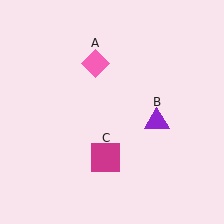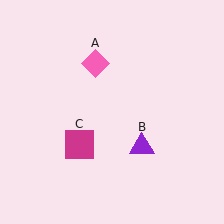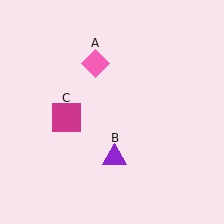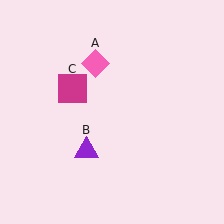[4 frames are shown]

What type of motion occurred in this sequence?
The purple triangle (object B), magenta square (object C) rotated clockwise around the center of the scene.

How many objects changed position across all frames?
2 objects changed position: purple triangle (object B), magenta square (object C).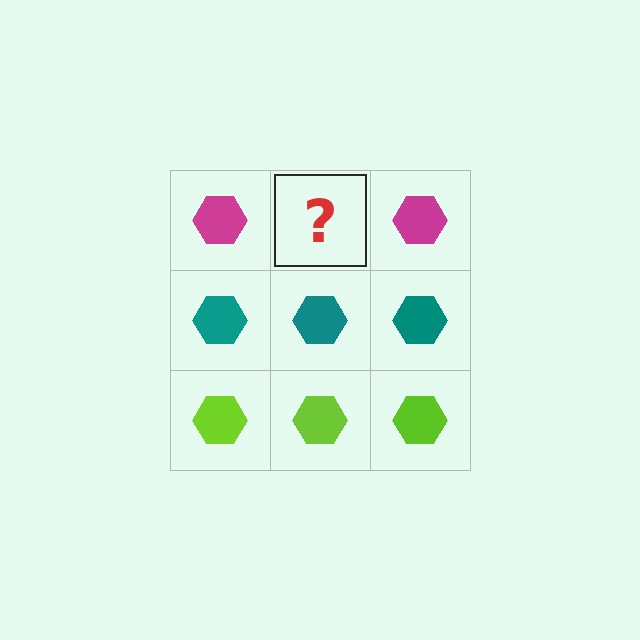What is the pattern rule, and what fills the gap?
The rule is that each row has a consistent color. The gap should be filled with a magenta hexagon.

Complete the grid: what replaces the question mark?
The question mark should be replaced with a magenta hexagon.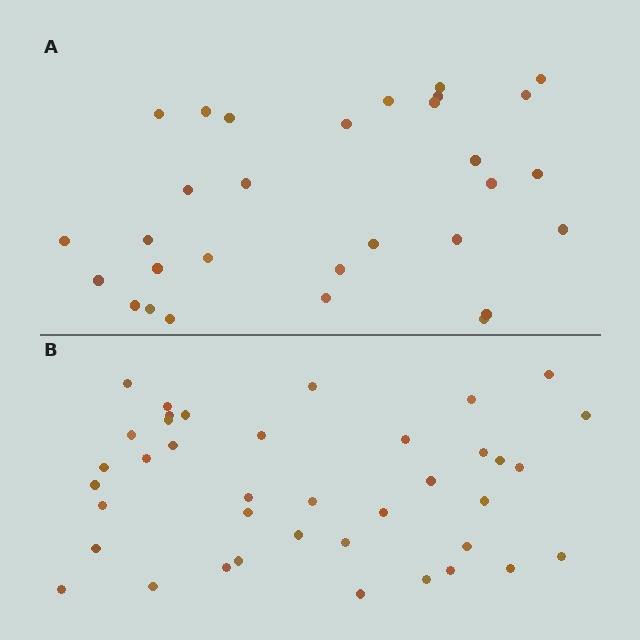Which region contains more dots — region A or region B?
Region B (the bottom region) has more dots.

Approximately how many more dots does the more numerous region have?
Region B has roughly 8 or so more dots than region A.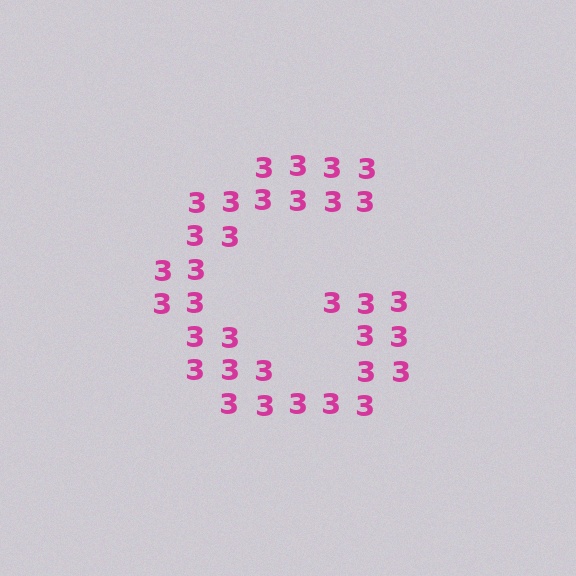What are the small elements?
The small elements are digit 3's.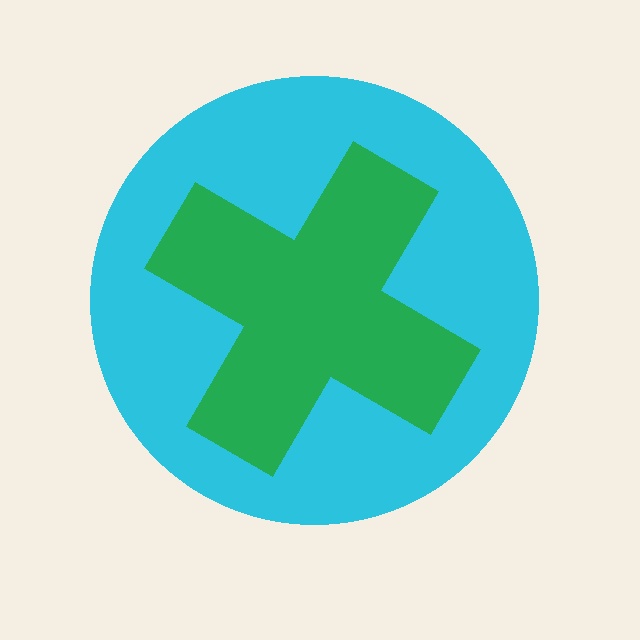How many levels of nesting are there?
2.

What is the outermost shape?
The cyan circle.